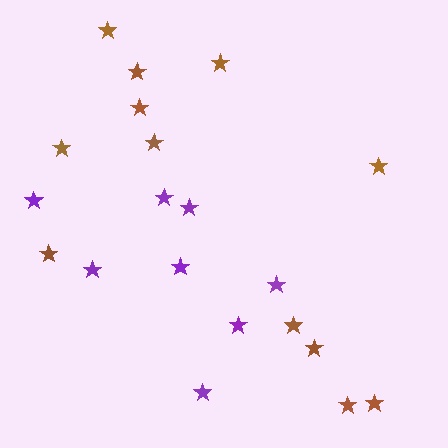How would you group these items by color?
There are 2 groups: one group of brown stars (12) and one group of purple stars (8).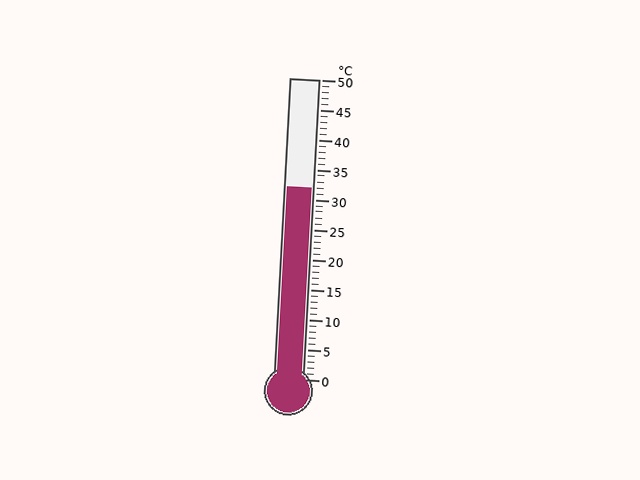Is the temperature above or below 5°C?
The temperature is above 5°C.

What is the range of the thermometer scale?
The thermometer scale ranges from 0°C to 50°C.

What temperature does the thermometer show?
The thermometer shows approximately 32°C.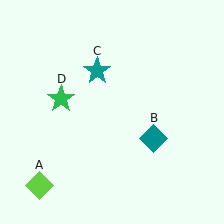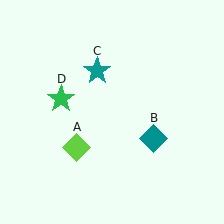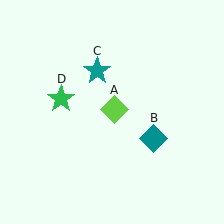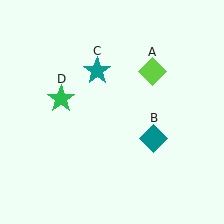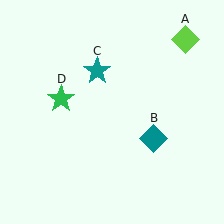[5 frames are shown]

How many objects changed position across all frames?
1 object changed position: lime diamond (object A).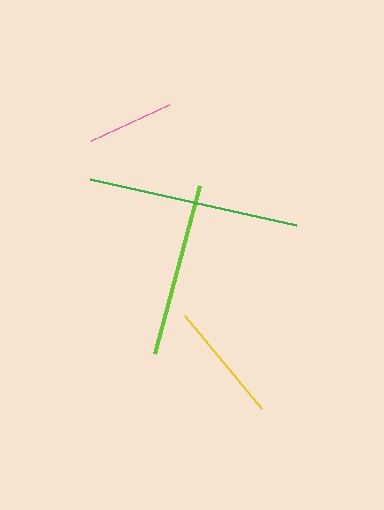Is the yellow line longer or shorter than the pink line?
The yellow line is longer than the pink line.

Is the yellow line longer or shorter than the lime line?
The lime line is longer than the yellow line.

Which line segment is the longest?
The green line is the longest at approximately 211 pixels.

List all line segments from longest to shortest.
From longest to shortest: green, lime, yellow, pink.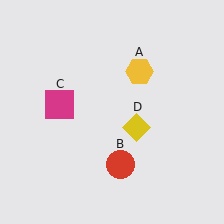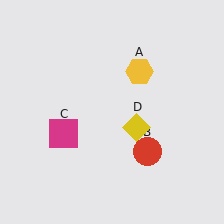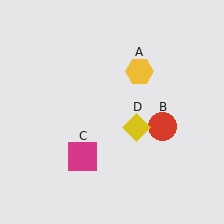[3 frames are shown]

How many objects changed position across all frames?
2 objects changed position: red circle (object B), magenta square (object C).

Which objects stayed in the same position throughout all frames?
Yellow hexagon (object A) and yellow diamond (object D) remained stationary.